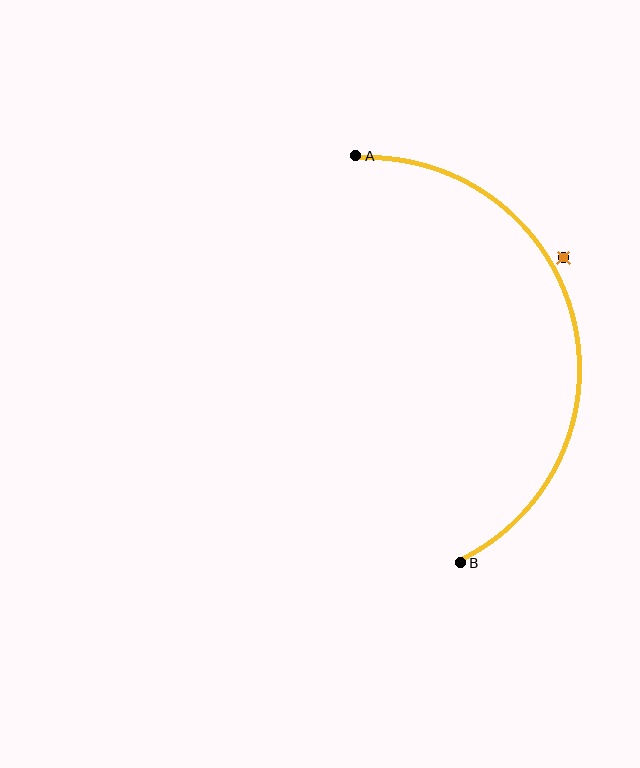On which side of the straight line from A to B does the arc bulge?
The arc bulges to the right of the straight line connecting A and B.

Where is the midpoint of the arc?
The arc midpoint is the point on the curve farthest from the straight line joining A and B. It sits to the right of that line.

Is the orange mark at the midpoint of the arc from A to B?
No — the orange mark does not lie on the arc at all. It sits slightly outside the curve.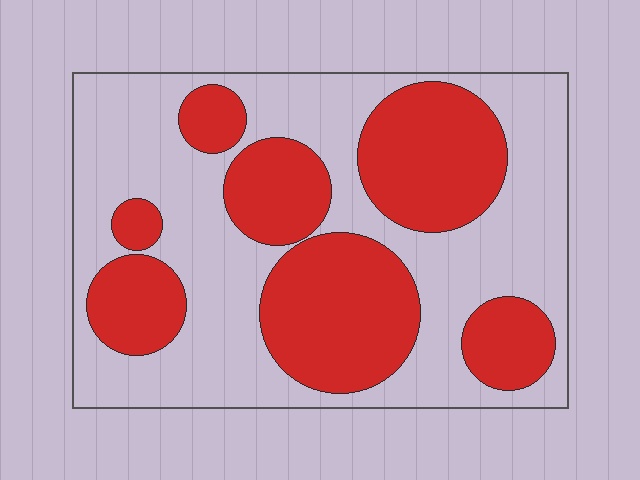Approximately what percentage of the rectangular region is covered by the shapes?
Approximately 40%.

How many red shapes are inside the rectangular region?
7.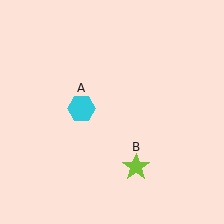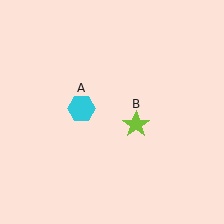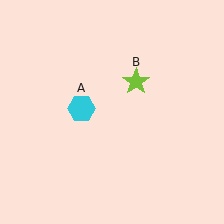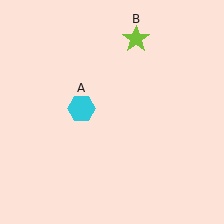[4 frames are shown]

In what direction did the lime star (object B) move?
The lime star (object B) moved up.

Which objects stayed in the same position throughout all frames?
Cyan hexagon (object A) remained stationary.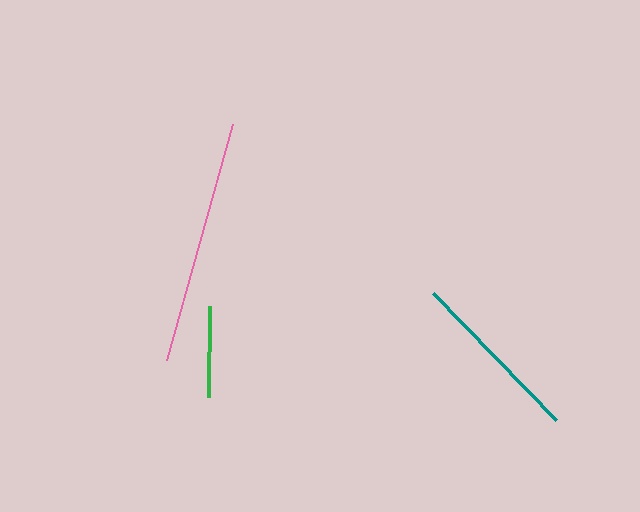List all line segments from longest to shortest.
From longest to shortest: pink, teal, green.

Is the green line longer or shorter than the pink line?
The pink line is longer than the green line.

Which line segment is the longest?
The pink line is the longest at approximately 245 pixels.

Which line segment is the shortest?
The green line is the shortest at approximately 91 pixels.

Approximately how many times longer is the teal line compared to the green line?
The teal line is approximately 1.9 times the length of the green line.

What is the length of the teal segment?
The teal segment is approximately 177 pixels long.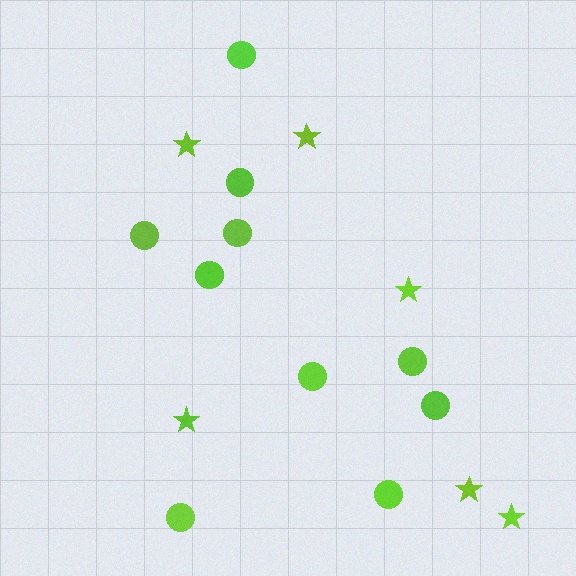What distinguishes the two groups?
There are 2 groups: one group of circles (10) and one group of stars (6).